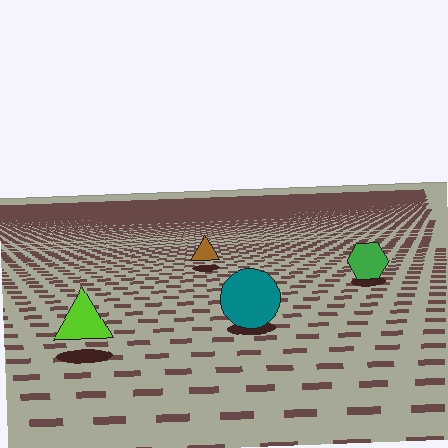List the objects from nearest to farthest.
From nearest to farthest: the lime triangle, the teal circle, the green hexagon, the brown triangle.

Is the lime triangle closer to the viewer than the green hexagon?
Yes. The lime triangle is closer — you can tell from the texture gradient: the ground texture is coarser near it.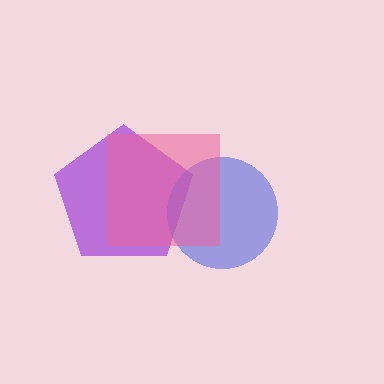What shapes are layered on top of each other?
The layered shapes are: a purple pentagon, a blue circle, a pink square.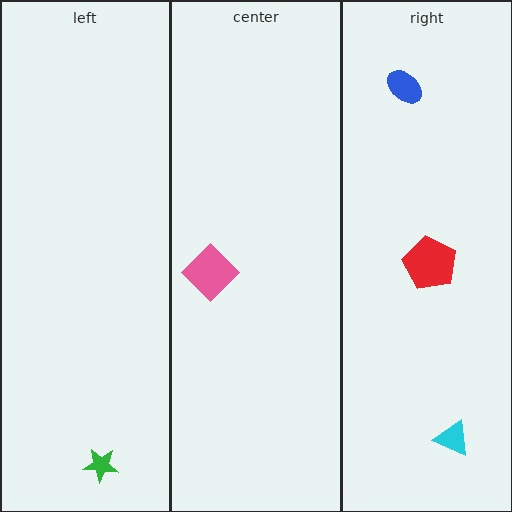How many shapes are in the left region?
1.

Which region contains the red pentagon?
The right region.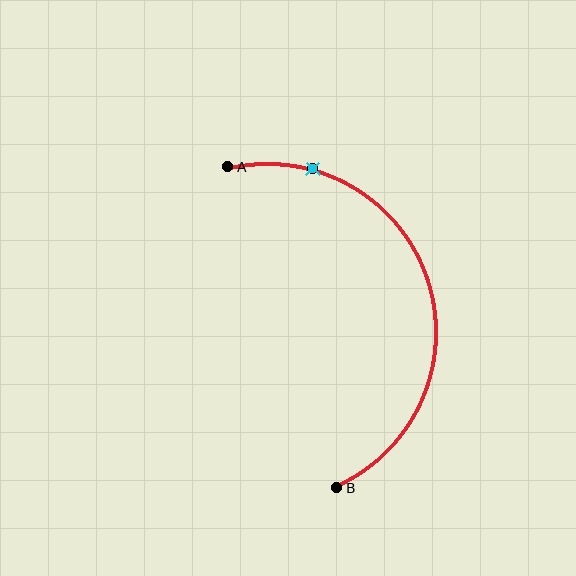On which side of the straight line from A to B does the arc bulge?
The arc bulges to the right of the straight line connecting A and B.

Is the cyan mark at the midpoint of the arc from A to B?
No. The cyan mark lies on the arc but is closer to endpoint A. The arc midpoint would be at the point on the curve equidistant along the arc from both A and B.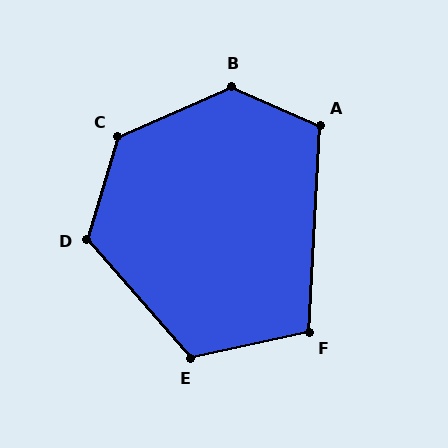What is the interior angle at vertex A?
Approximately 111 degrees (obtuse).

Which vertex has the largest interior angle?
B, at approximately 133 degrees.